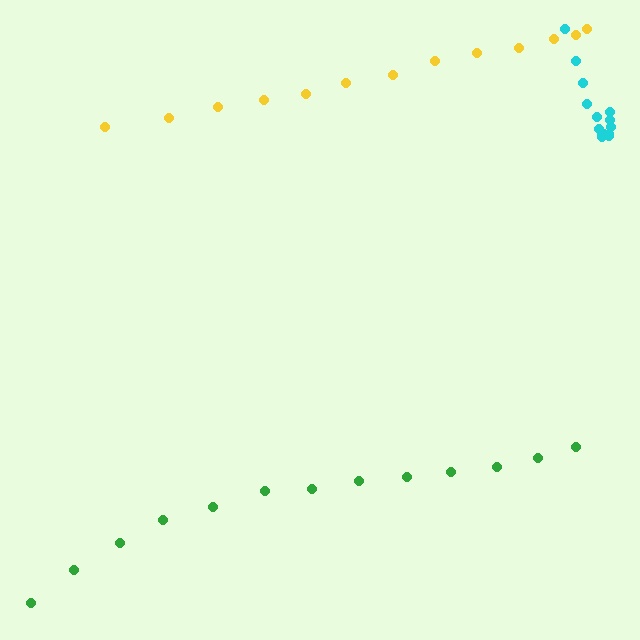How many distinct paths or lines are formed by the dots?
There are 3 distinct paths.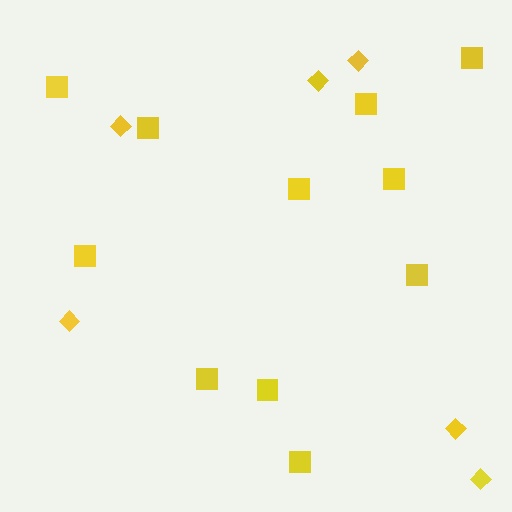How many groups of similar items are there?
There are 2 groups: one group of diamonds (6) and one group of squares (11).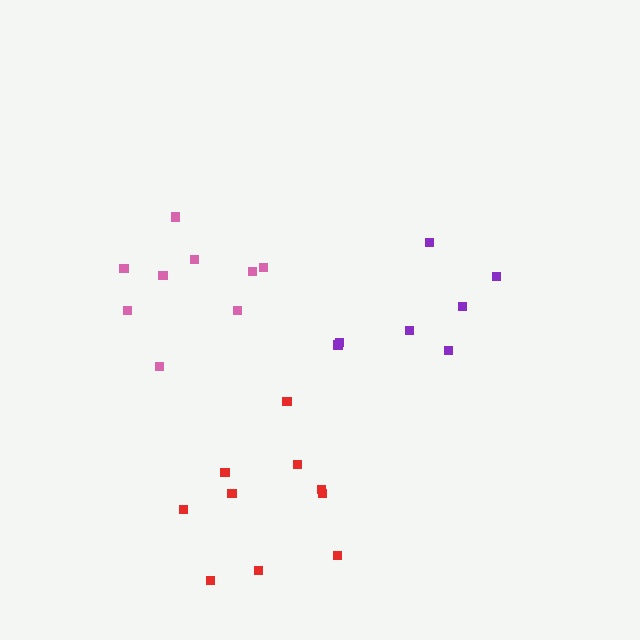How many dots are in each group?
Group 1: 9 dots, Group 2: 10 dots, Group 3: 7 dots (26 total).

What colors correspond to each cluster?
The clusters are colored: pink, red, purple.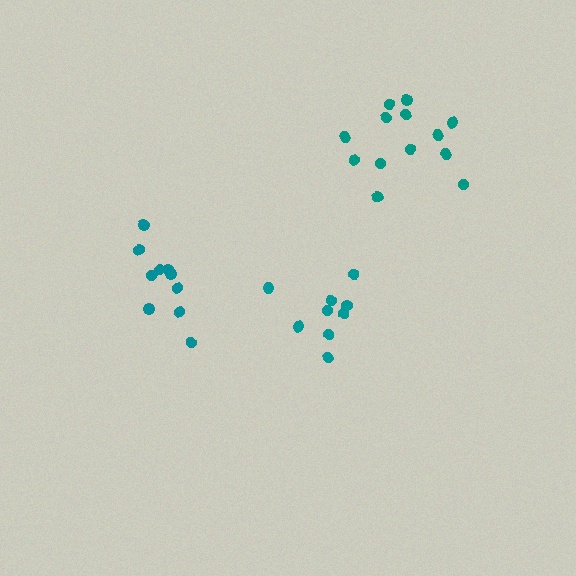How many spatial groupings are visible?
There are 3 spatial groupings.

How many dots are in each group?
Group 1: 9 dots, Group 2: 13 dots, Group 3: 10 dots (32 total).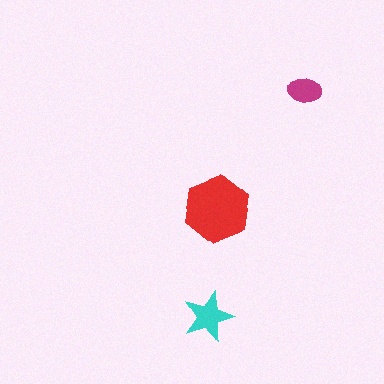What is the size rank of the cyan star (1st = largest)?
2nd.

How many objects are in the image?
There are 3 objects in the image.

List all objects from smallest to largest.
The magenta ellipse, the cyan star, the red hexagon.